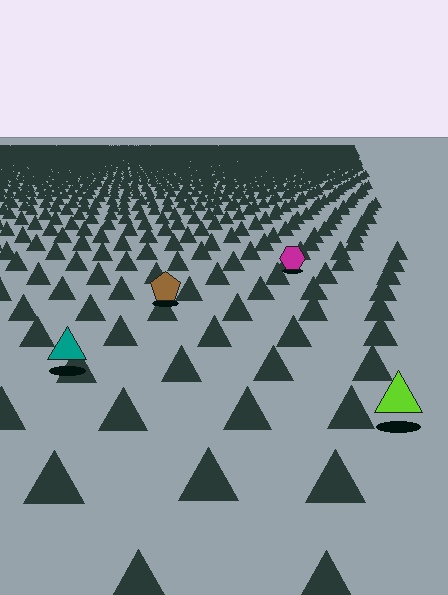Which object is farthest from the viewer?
The magenta hexagon is farthest from the viewer. It appears smaller and the ground texture around it is denser.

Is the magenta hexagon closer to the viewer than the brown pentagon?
No. The brown pentagon is closer — you can tell from the texture gradient: the ground texture is coarser near it.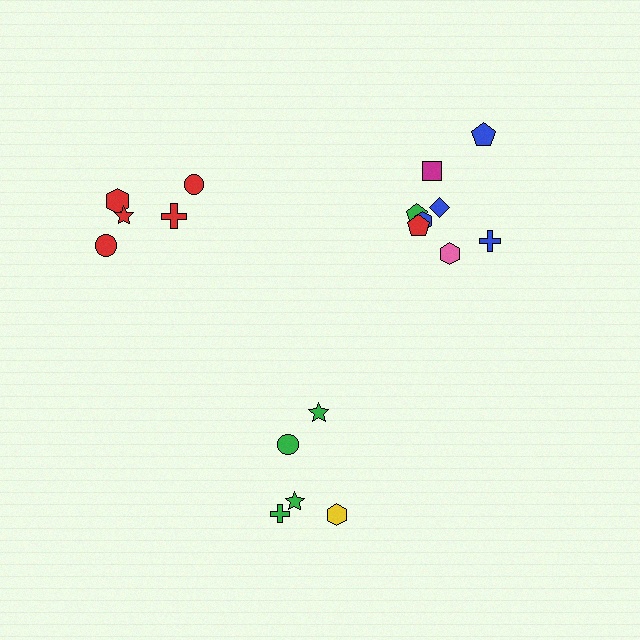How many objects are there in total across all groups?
There are 18 objects.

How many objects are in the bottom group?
There are 5 objects.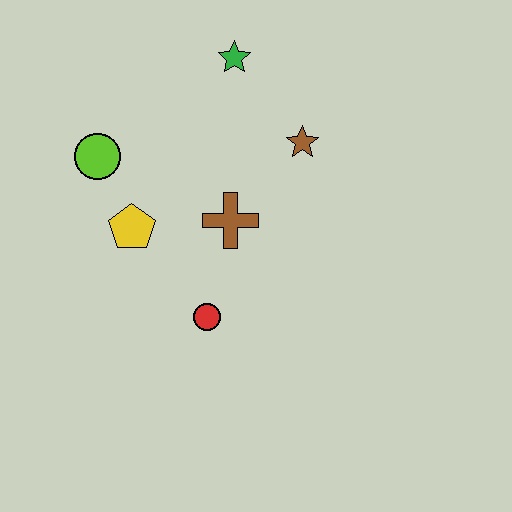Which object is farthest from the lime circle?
The brown star is farthest from the lime circle.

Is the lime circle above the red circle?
Yes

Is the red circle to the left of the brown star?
Yes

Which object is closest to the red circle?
The brown cross is closest to the red circle.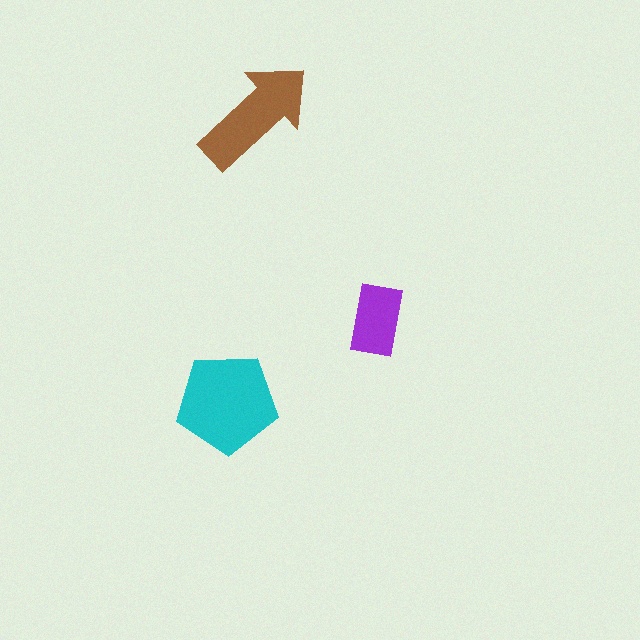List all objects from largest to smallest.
The cyan pentagon, the brown arrow, the purple rectangle.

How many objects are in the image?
There are 3 objects in the image.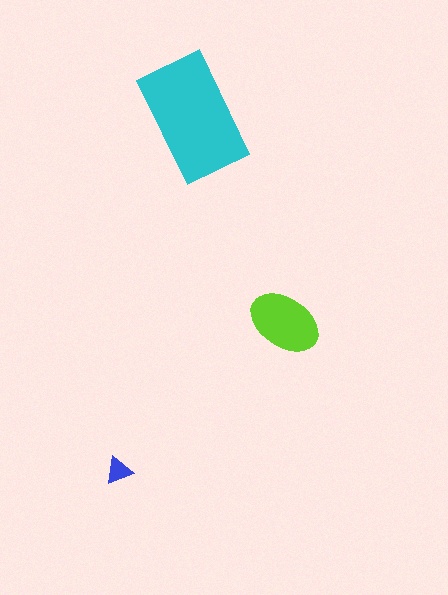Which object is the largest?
The cyan rectangle.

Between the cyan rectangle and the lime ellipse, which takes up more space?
The cyan rectangle.